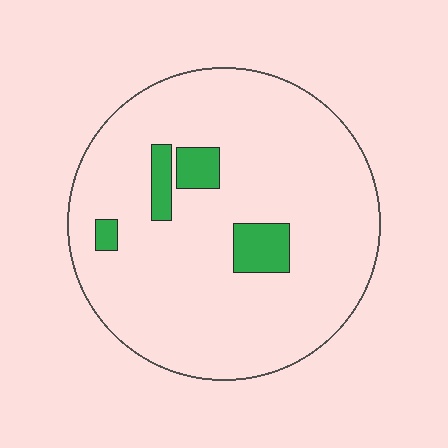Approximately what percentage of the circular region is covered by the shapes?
Approximately 10%.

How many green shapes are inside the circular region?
4.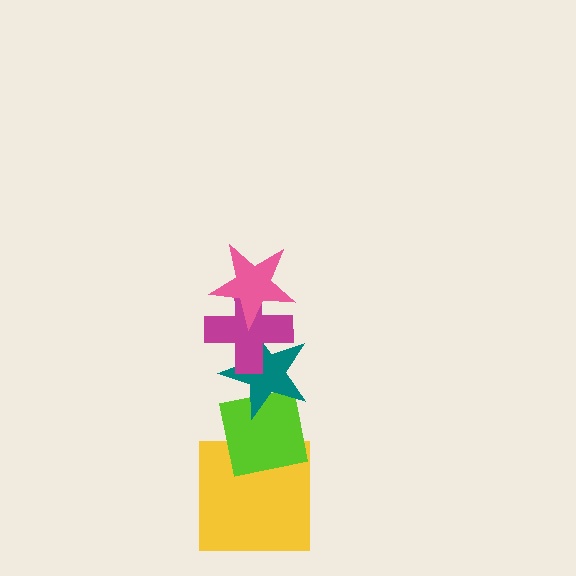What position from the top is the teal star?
The teal star is 3rd from the top.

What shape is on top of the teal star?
The magenta cross is on top of the teal star.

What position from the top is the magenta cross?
The magenta cross is 2nd from the top.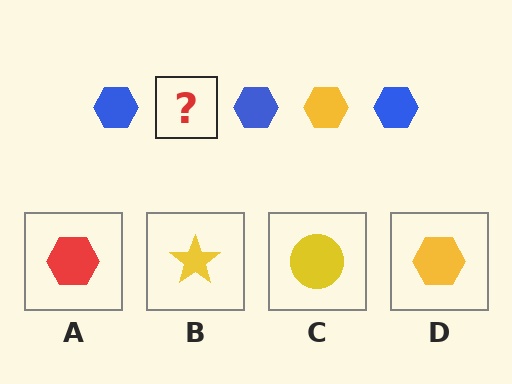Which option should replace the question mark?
Option D.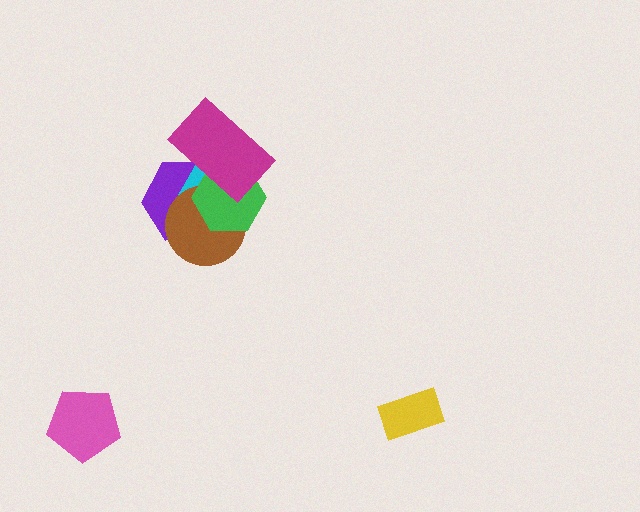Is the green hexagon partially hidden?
Yes, it is partially covered by another shape.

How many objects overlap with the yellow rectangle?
0 objects overlap with the yellow rectangle.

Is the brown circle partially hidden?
Yes, it is partially covered by another shape.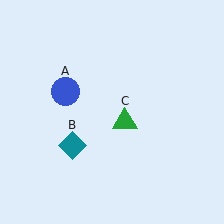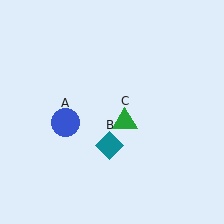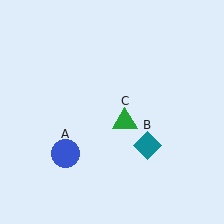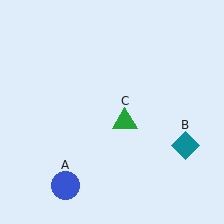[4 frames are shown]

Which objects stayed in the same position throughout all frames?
Green triangle (object C) remained stationary.